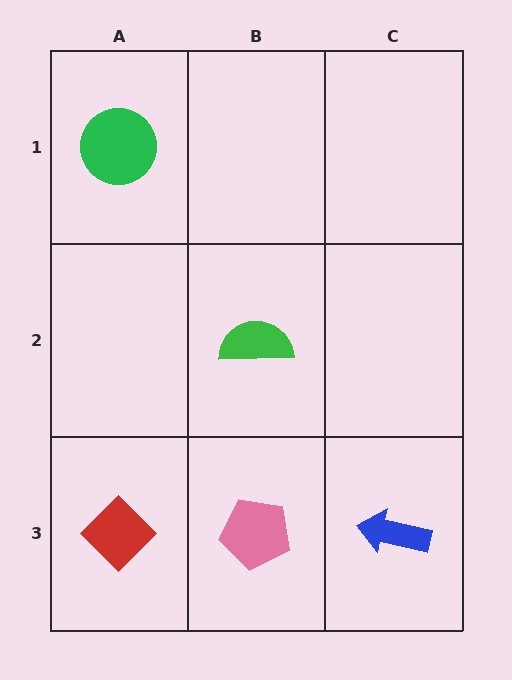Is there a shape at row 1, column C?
No, that cell is empty.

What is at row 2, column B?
A green semicircle.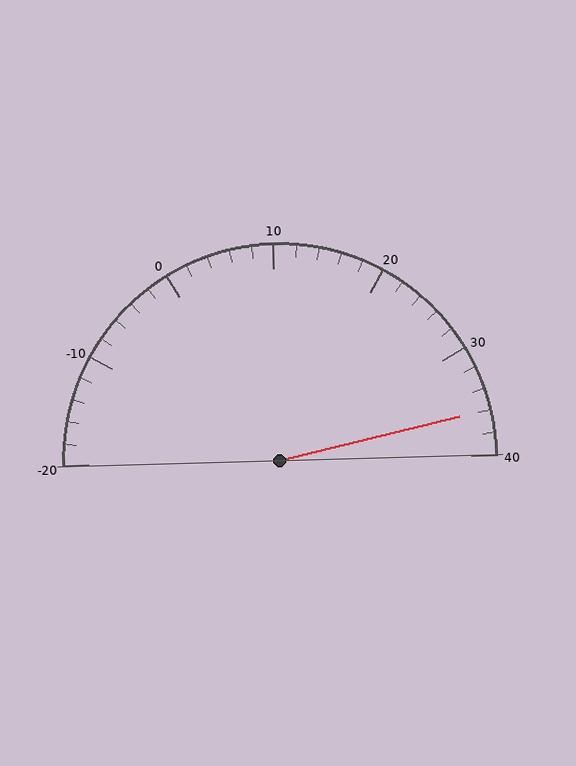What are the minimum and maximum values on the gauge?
The gauge ranges from -20 to 40.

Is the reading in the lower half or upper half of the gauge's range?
The reading is in the upper half of the range (-20 to 40).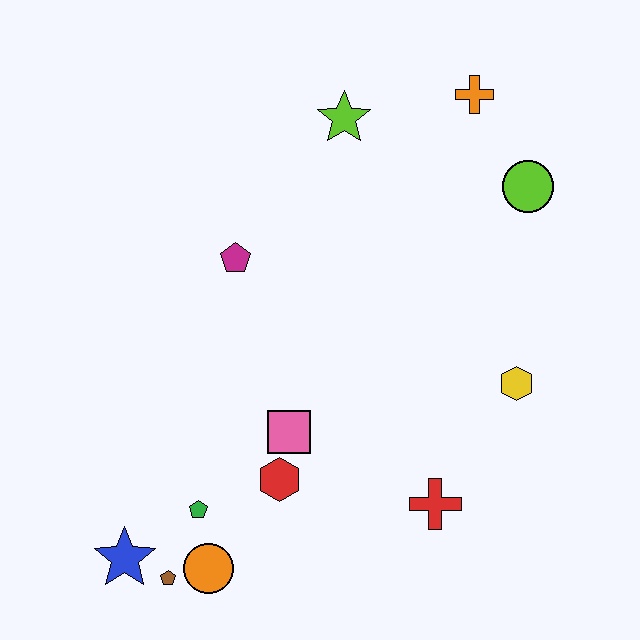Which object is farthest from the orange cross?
The blue star is farthest from the orange cross.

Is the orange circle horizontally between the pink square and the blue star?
Yes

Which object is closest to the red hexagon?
The pink square is closest to the red hexagon.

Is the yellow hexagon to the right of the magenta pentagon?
Yes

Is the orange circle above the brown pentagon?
Yes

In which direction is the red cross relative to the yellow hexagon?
The red cross is below the yellow hexagon.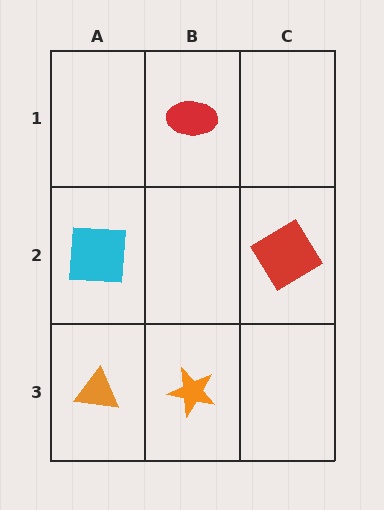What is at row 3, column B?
An orange star.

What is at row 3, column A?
An orange triangle.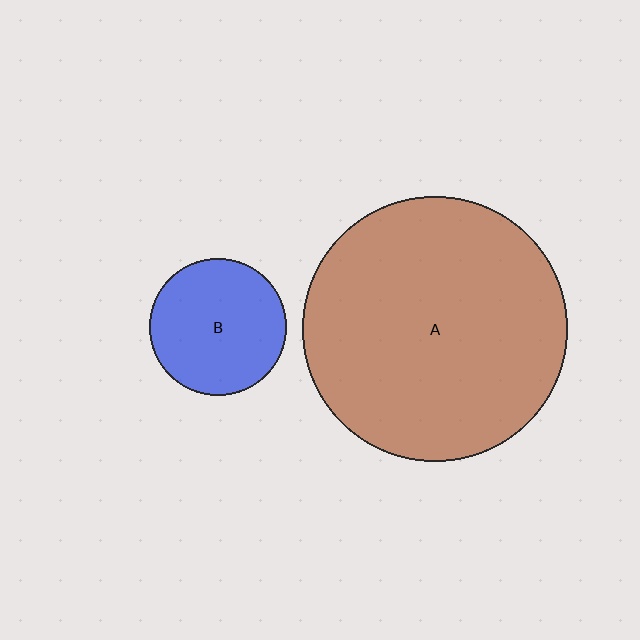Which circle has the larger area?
Circle A (brown).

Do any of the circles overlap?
No, none of the circles overlap.